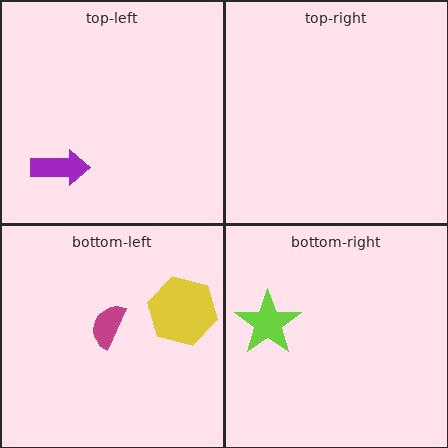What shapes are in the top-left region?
The purple arrow.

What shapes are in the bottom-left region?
The yellow hexagon, the magenta semicircle.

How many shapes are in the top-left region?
1.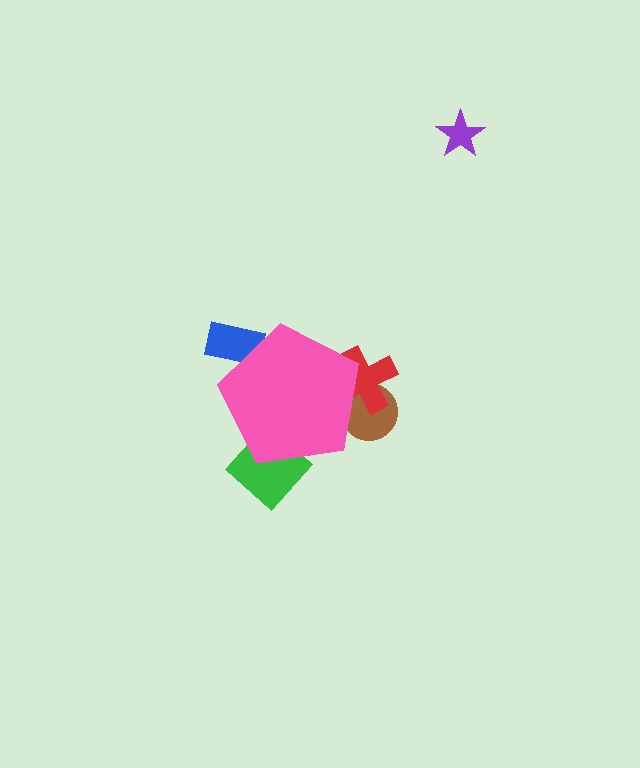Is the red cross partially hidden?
Yes, the red cross is partially hidden behind the pink pentagon.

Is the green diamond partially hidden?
Yes, the green diamond is partially hidden behind the pink pentagon.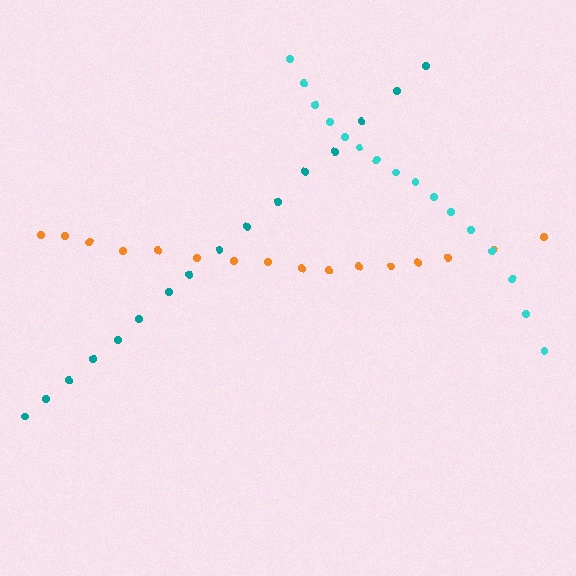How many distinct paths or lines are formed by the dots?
There are 3 distinct paths.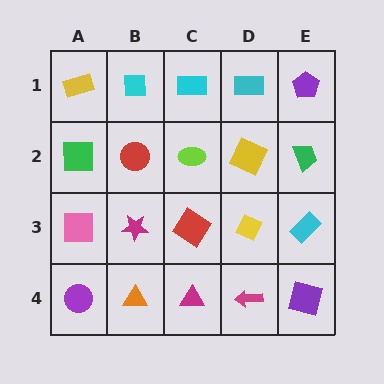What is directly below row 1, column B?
A red circle.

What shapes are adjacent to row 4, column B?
A magenta star (row 3, column B), a purple circle (row 4, column A), a magenta triangle (row 4, column C).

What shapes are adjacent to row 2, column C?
A cyan rectangle (row 1, column C), a red diamond (row 3, column C), a red circle (row 2, column B), a yellow square (row 2, column D).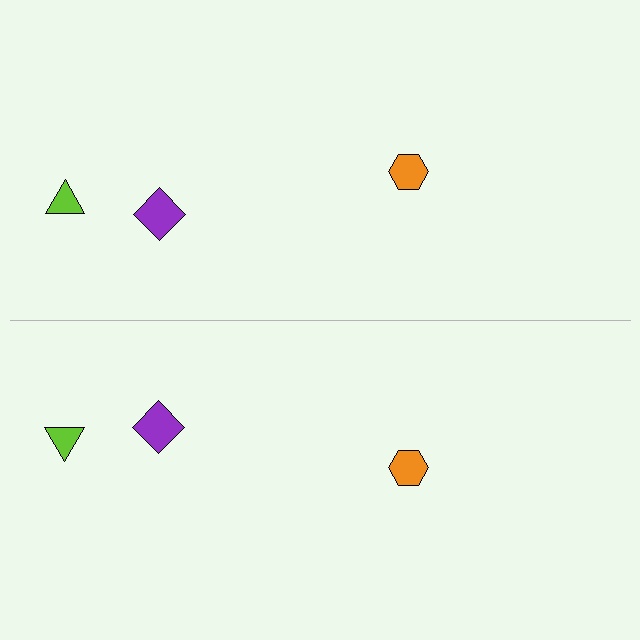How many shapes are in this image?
There are 6 shapes in this image.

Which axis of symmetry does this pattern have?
The pattern has a horizontal axis of symmetry running through the center of the image.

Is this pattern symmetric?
Yes, this pattern has bilateral (reflection) symmetry.